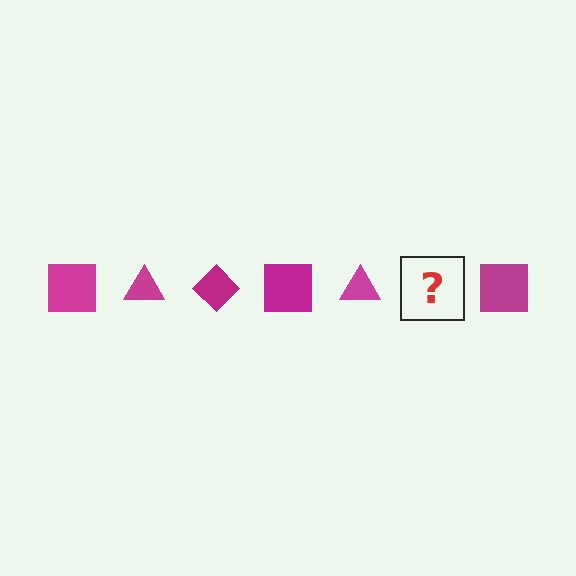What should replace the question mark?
The question mark should be replaced with a magenta diamond.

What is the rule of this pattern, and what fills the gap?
The rule is that the pattern cycles through square, triangle, diamond shapes in magenta. The gap should be filled with a magenta diamond.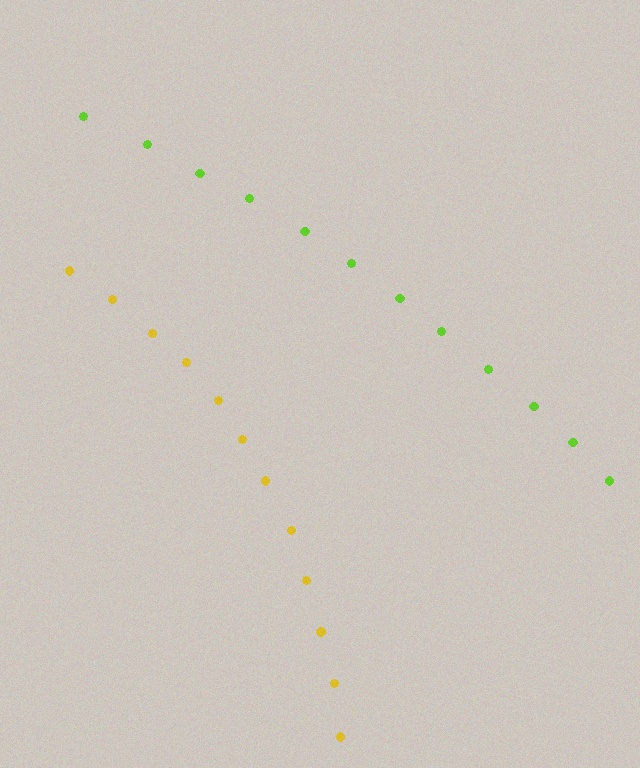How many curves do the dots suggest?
There are 2 distinct paths.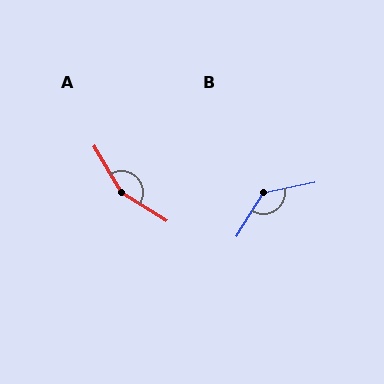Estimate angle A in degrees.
Approximately 152 degrees.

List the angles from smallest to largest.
B (134°), A (152°).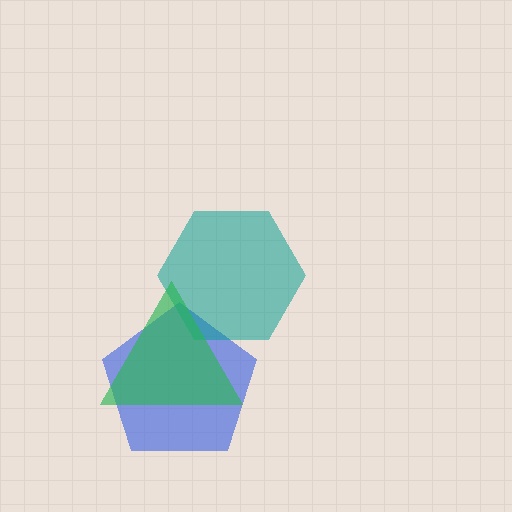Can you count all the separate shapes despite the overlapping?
Yes, there are 3 separate shapes.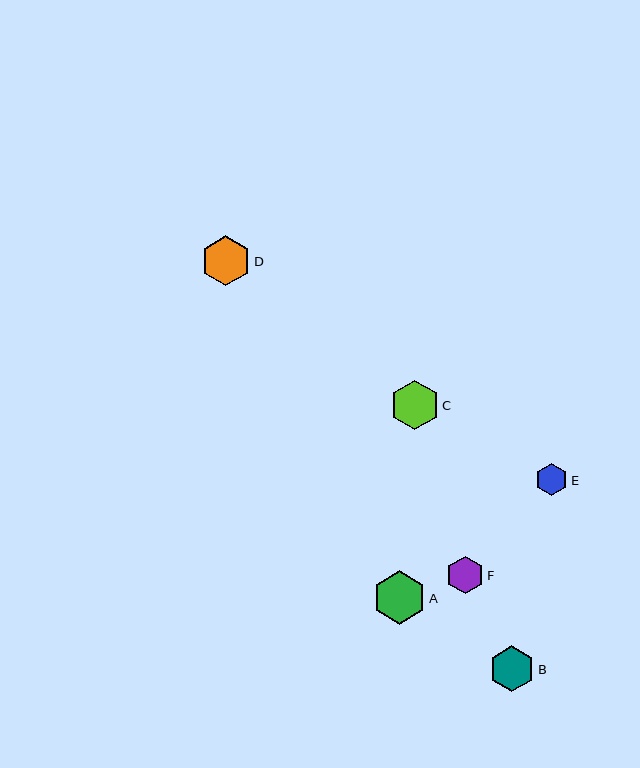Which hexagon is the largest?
Hexagon A is the largest with a size of approximately 54 pixels.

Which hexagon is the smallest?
Hexagon E is the smallest with a size of approximately 33 pixels.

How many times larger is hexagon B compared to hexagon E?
Hexagon B is approximately 1.4 times the size of hexagon E.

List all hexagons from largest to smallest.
From largest to smallest: A, D, C, B, F, E.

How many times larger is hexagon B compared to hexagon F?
Hexagon B is approximately 1.2 times the size of hexagon F.